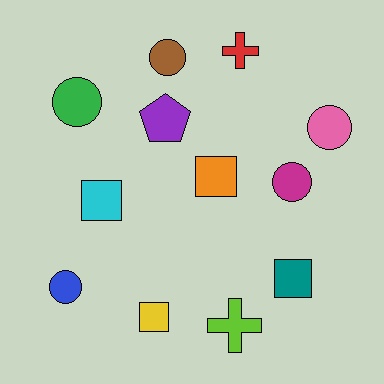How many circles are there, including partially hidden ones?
There are 5 circles.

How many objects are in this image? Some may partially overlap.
There are 12 objects.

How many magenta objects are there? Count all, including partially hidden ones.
There is 1 magenta object.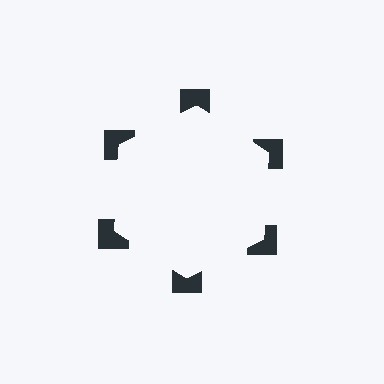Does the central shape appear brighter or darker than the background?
It typically appears slightly brighter than the background, even though no actual brightness change is drawn.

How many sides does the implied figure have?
6 sides.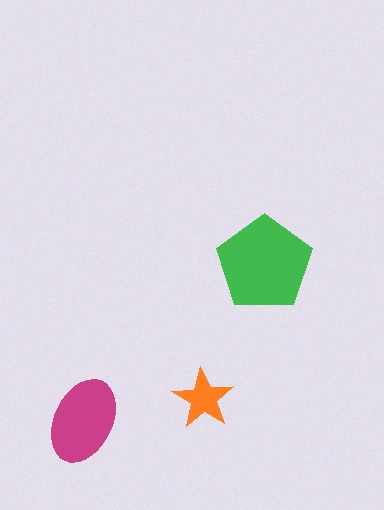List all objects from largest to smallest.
The green pentagon, the magenta ellipse, the orange star.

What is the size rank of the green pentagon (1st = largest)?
1st.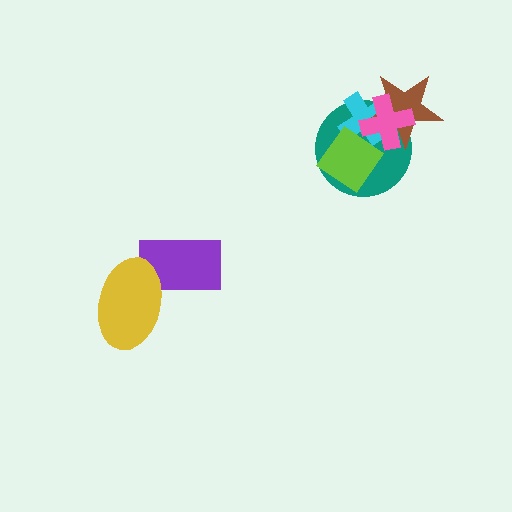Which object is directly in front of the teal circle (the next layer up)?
The cyan cross is directly in front of the teal circle.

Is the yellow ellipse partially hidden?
No, no other shape covers it.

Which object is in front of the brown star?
The pink cross is in front of the brown star.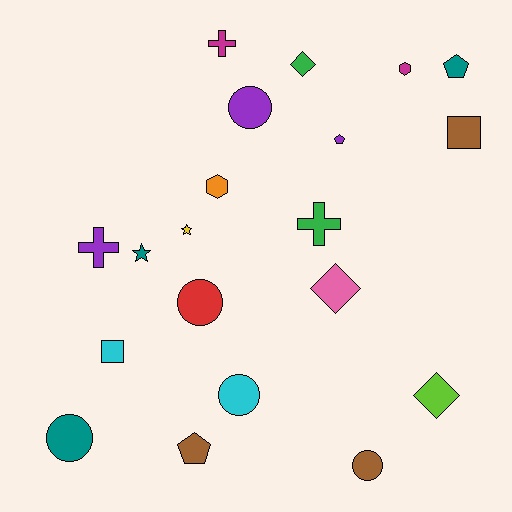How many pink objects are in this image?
There is 1 pink object.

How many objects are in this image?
There are 20 objects.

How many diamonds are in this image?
There are 3 diamonds.